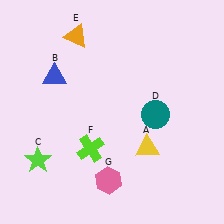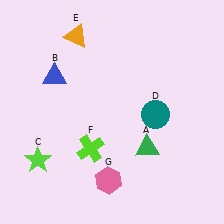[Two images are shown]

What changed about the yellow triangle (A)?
In Image 1, A is yellow. In Image 2, it changed to green.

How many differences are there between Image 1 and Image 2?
There is 1 difference between the two images.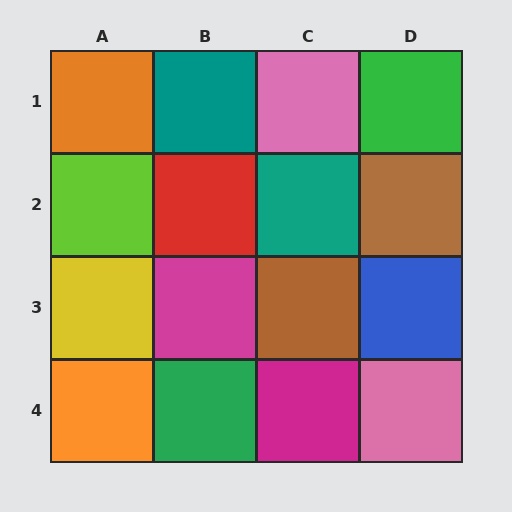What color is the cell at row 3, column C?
Brown.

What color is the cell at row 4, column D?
Pink.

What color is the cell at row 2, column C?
Teal.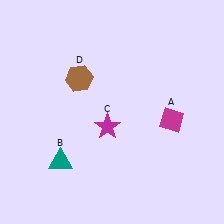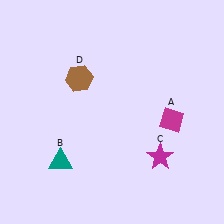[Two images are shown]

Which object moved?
The magenta star (C) moved right.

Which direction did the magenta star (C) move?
The magenta star (C) moved right.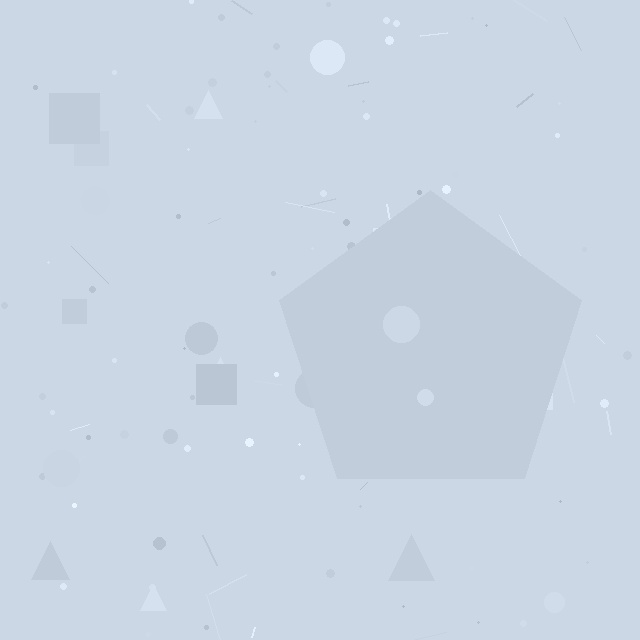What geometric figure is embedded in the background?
A pentagon is embedded in the background.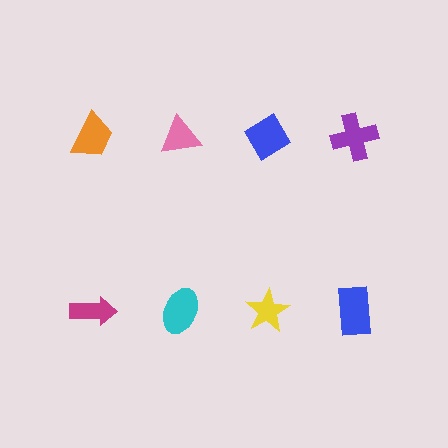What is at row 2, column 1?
A magenta arrow.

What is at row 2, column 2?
A cyan ellipse.